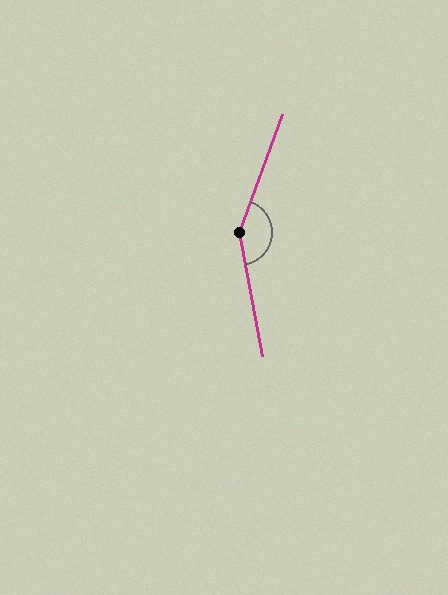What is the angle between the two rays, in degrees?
Approximately 150 degrees.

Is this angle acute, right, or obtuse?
It is obtuse.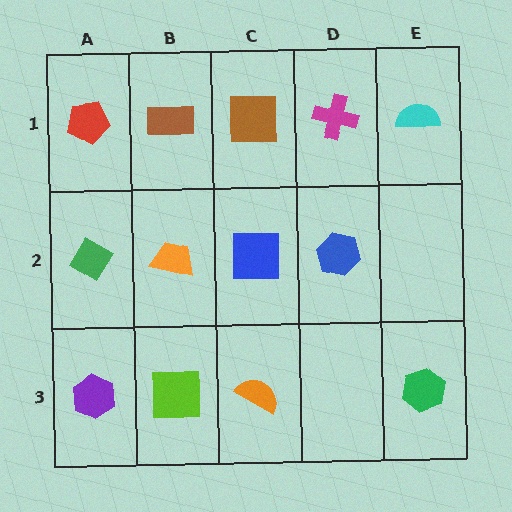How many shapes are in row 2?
4 shapes.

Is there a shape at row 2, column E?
No, that cell is empty.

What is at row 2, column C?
A blue square.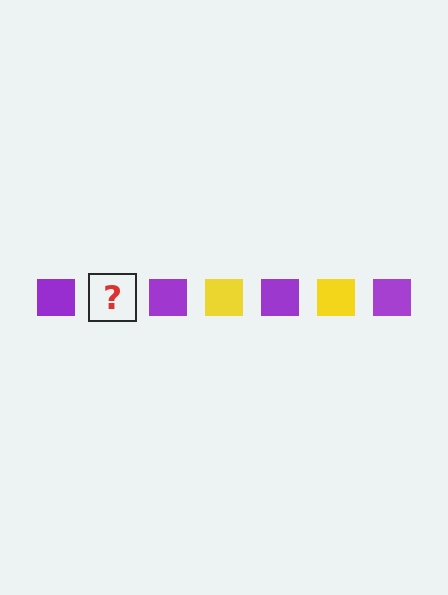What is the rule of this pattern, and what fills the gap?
The rule is that the pattern cycles through purple, yellow squares. The gap should be filled with a yellow square.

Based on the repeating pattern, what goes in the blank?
The blank should be a yellow square.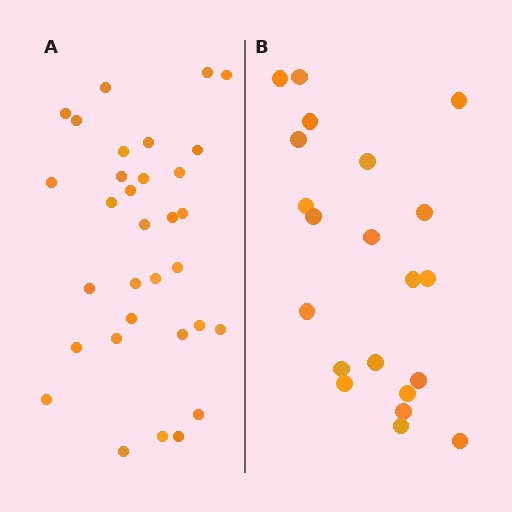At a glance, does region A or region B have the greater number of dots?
Region A (the left region) has more dots.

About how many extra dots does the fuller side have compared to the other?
Region A has roughly 12 or so more dots than region B.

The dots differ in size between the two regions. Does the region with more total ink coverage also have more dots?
No. Region B has more total ink coverage because its dots are larger, but region A actually contains more individual dots. Total area can be misleading — the number of items is what matters here.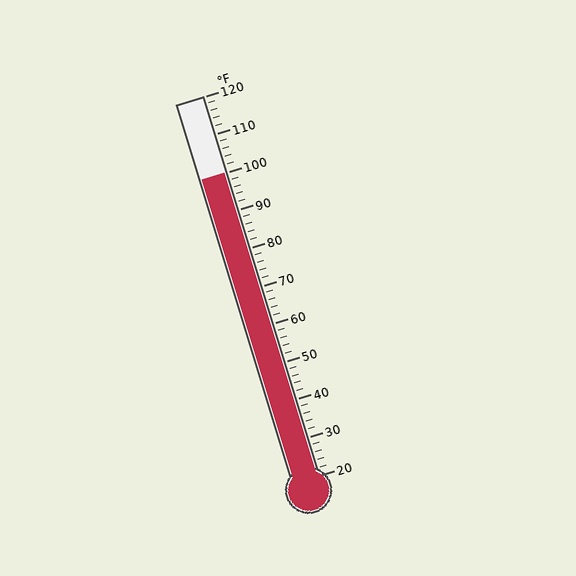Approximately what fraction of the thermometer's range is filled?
The thermometer is filled to approximately 80% of its range.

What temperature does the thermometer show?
The thermometer shows approximately 100°F.